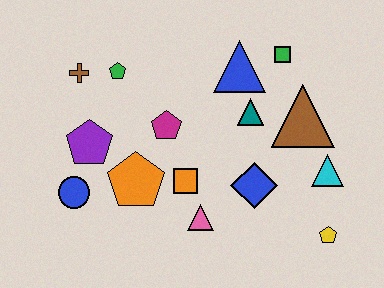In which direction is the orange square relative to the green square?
The orange square is below the green square.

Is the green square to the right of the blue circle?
Yes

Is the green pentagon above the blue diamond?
Yes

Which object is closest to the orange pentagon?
The orange square is closest to the orange pentagon.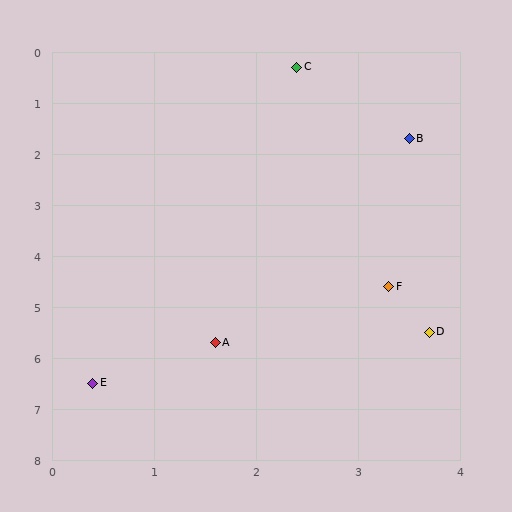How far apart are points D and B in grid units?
Points D and B are about 3.8 grid units apart.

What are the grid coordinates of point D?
Point D is at approximately (3.7, 5.5).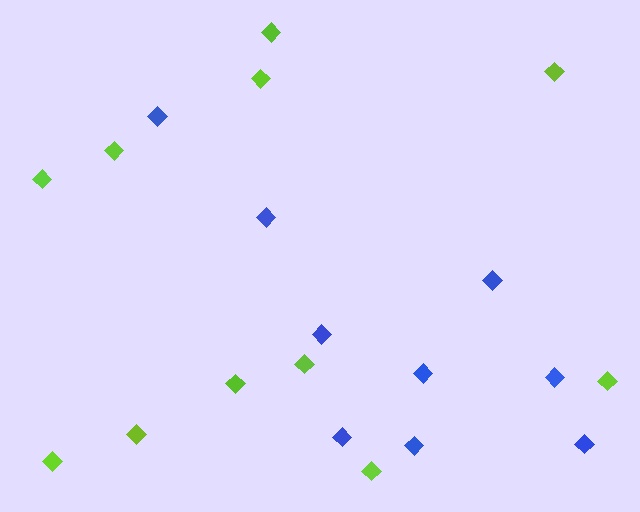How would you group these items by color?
There are 2 groups: one group of blue diamonds (9) and one group of lime diamonds (11).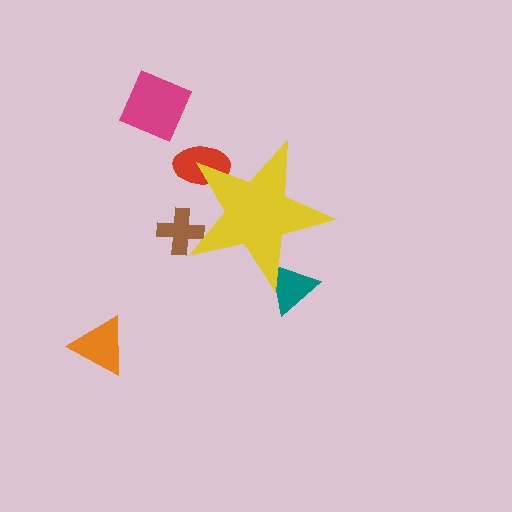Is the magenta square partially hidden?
No, the magenta square is fully visible.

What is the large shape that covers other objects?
A yellow star.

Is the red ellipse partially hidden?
Yes, the red ellipse is partially hidden behind the yellow star.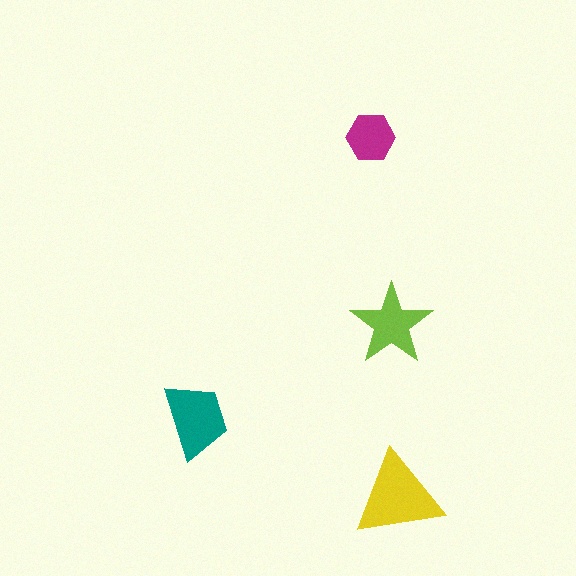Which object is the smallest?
The magenta hexagon.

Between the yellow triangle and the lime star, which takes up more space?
The yellow triangle.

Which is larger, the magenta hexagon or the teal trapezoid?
The teal trapezoid.